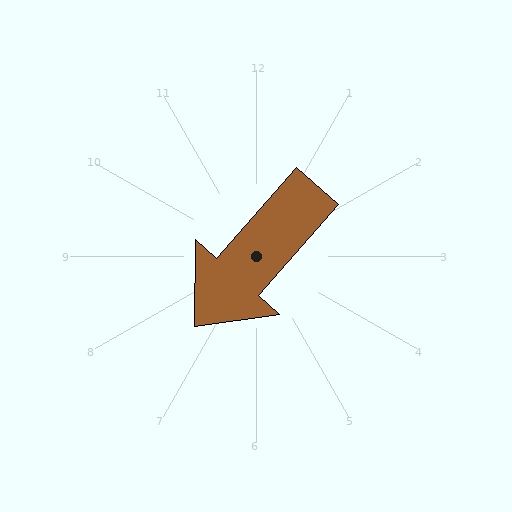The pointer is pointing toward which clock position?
Roughly 7 o'clock.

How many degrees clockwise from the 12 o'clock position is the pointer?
Approximately 221 degrees.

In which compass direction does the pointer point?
Southwest.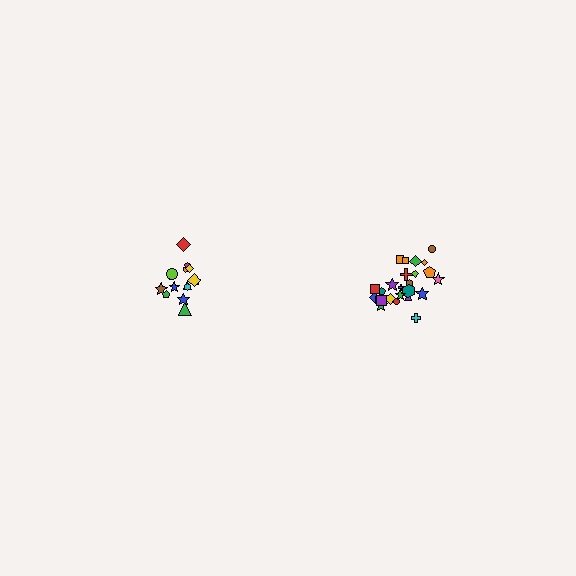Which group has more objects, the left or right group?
The right group.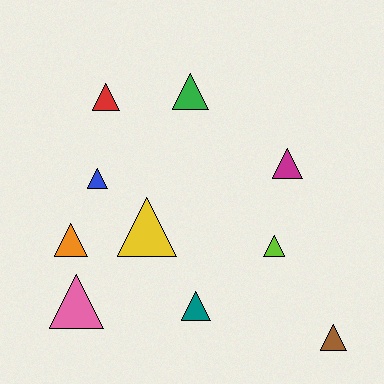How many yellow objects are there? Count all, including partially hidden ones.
There is 1 yellow object.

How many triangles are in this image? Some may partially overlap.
There are 10 triangles.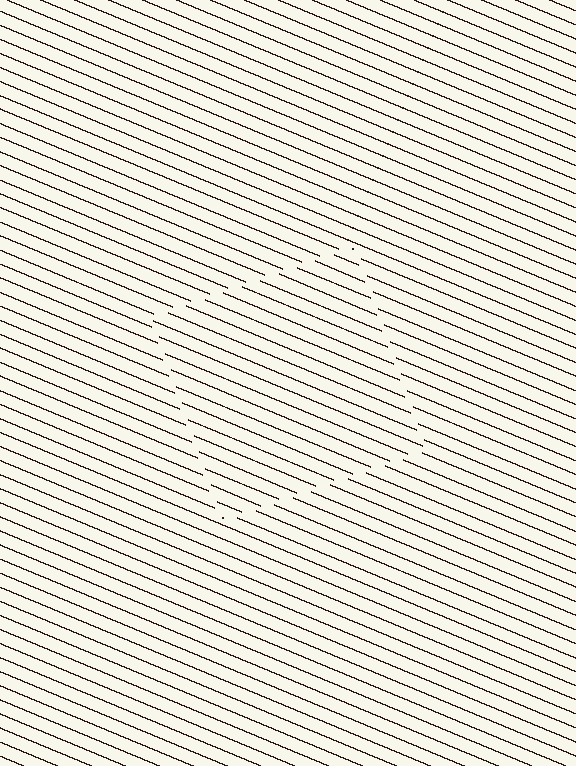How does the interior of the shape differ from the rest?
The interior of the shape contains the same grating, shifted by half a period — the contour is defined by the phase discontinuity where line-ends from the inner and outer gratings abut.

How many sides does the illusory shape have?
4 sides — the line-ends trace a square.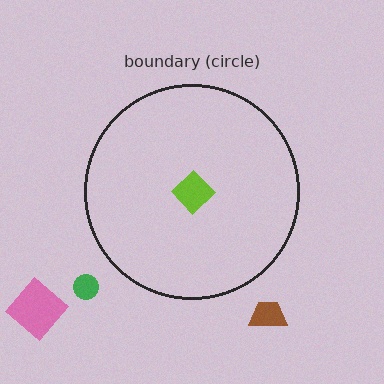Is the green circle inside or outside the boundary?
Outside.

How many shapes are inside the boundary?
1 inside, 3 outside.